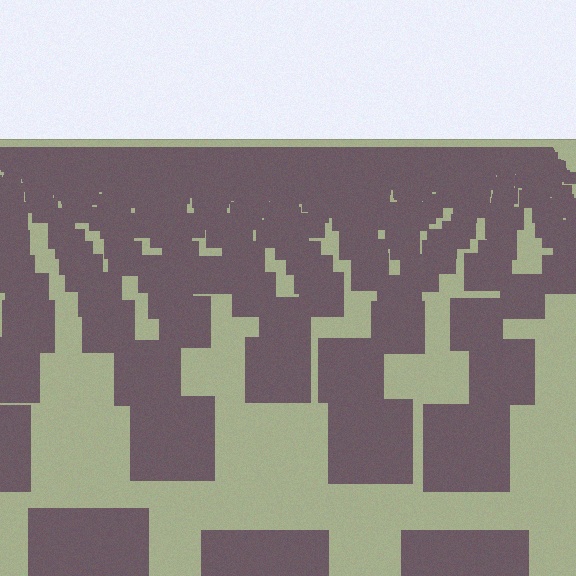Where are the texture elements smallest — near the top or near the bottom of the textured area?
Near the top.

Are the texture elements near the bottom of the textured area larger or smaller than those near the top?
Larger. Near the bottom, elements are closer to the viewer and appear at a bigger on-screen size.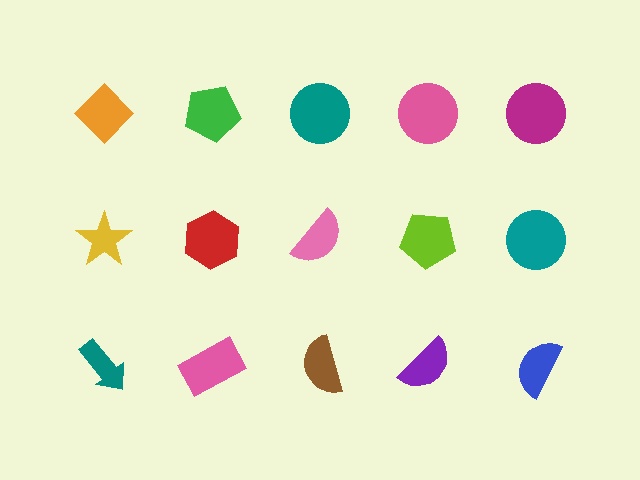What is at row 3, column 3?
A brown semicircle.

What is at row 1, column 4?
A pink circle.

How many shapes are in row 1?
5 shapes.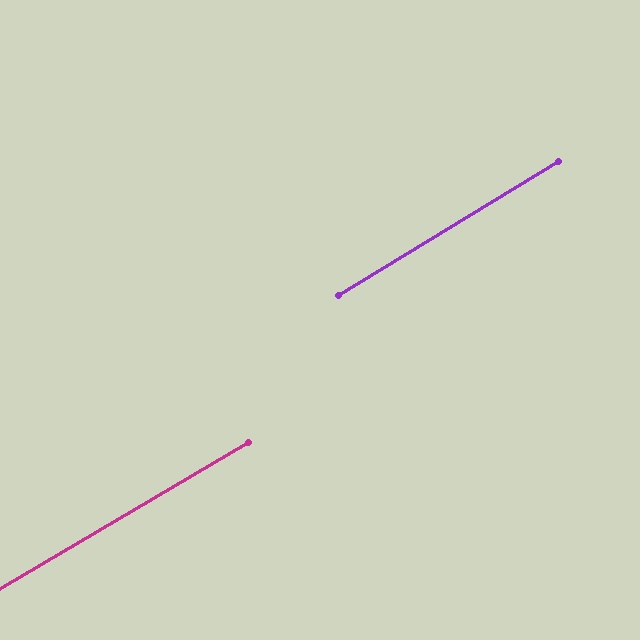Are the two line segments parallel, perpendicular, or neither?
Parallel — their directions differ by only 0.9°.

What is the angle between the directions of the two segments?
Approximately 1 degree.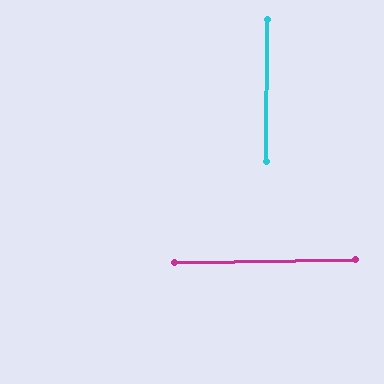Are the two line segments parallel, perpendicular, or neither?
Perpendicular — they meet at approximately 89°.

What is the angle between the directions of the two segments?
Approximately 89 degrees.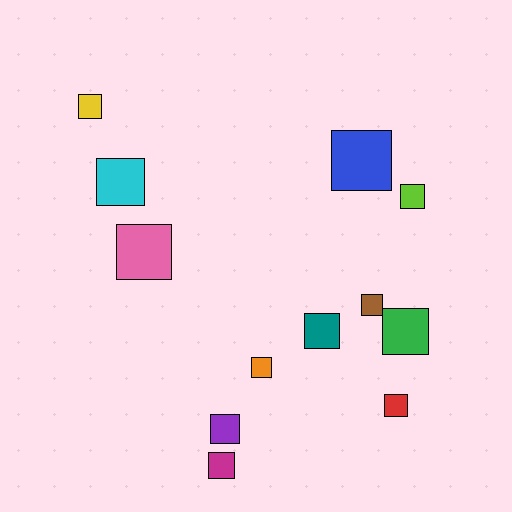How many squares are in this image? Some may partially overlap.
There are 12 squares.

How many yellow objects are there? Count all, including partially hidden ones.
There is 1 yellow object.